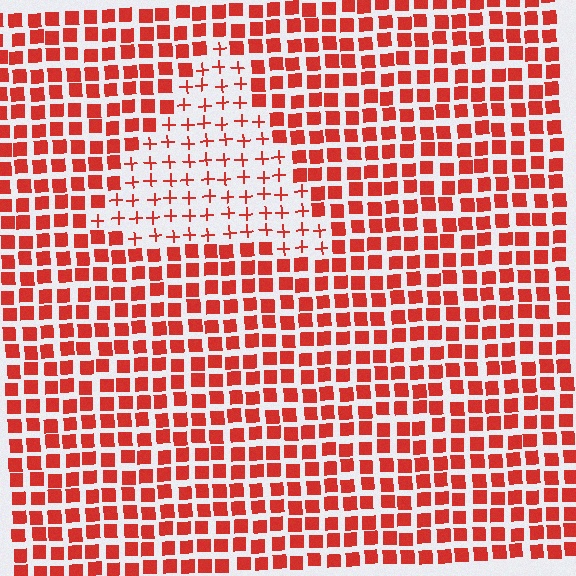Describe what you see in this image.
The image is filled with small red elements arranged in a uniform grid. A triangle-shaped region contains plus signs, while the surrounding area contains squares. The boundary is defined purely by the change in element shape.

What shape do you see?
I see a triangle.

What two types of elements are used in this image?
The image uses plus signs inside the triangle region and squares outside it.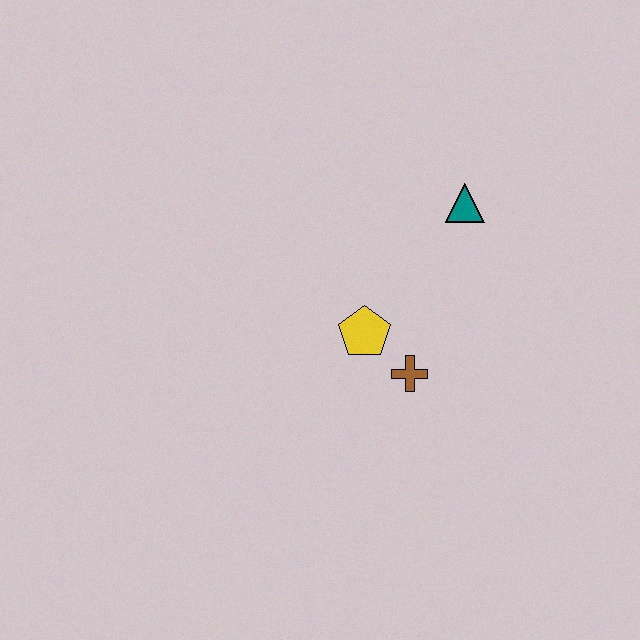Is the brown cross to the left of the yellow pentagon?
No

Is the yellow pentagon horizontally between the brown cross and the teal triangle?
No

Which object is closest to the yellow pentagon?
The brown cross is closest to the yellow pentagon.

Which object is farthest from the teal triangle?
The brown cross is farthest from the teal triangle.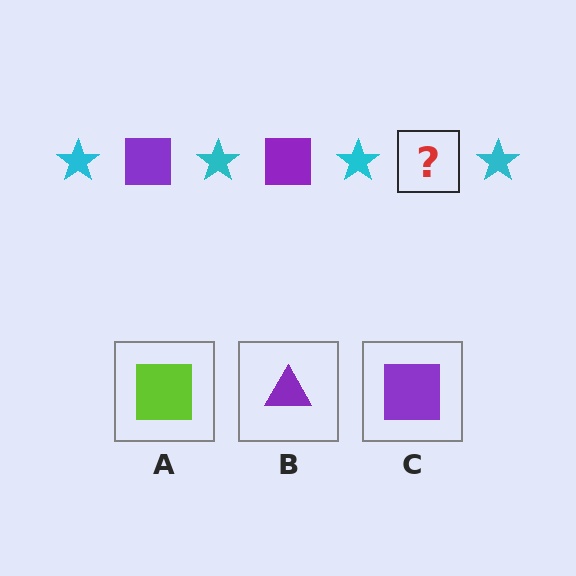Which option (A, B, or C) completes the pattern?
C.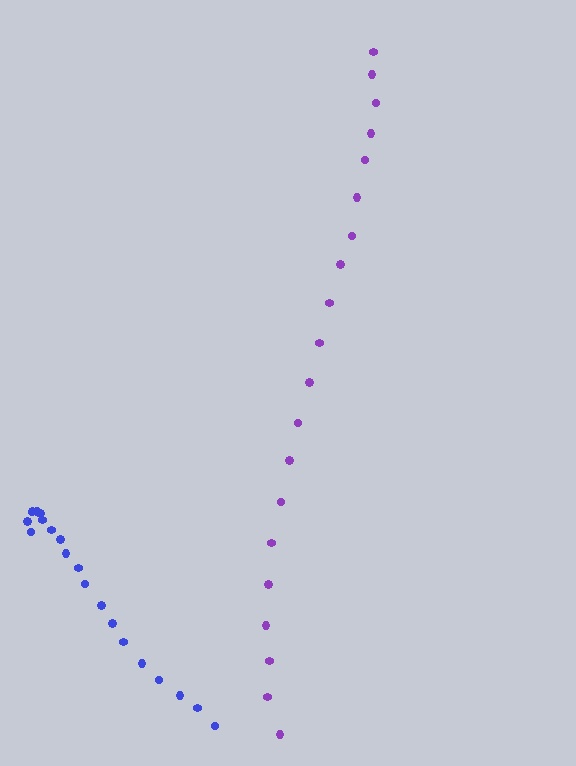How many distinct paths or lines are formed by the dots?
There are 2 distinct paths.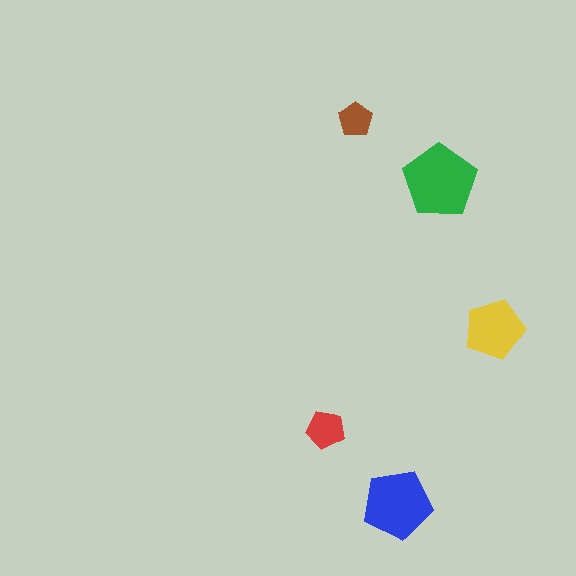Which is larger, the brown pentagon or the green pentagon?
The green one.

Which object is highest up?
The brown pentagon is topmost.